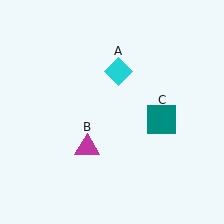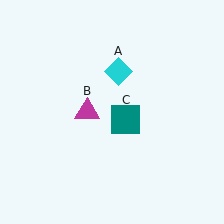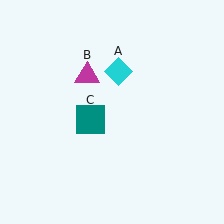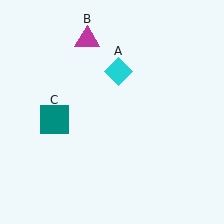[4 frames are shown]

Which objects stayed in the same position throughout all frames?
Cyan diamond (object A) remained stationary.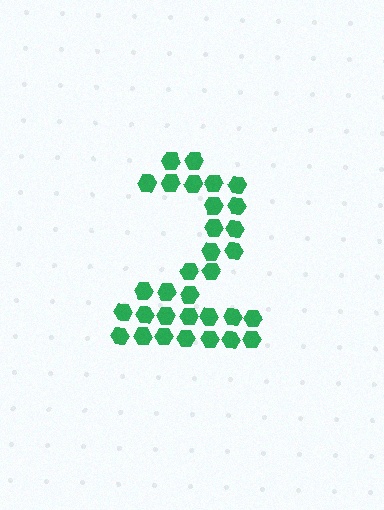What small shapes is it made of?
It is made of small hexagons.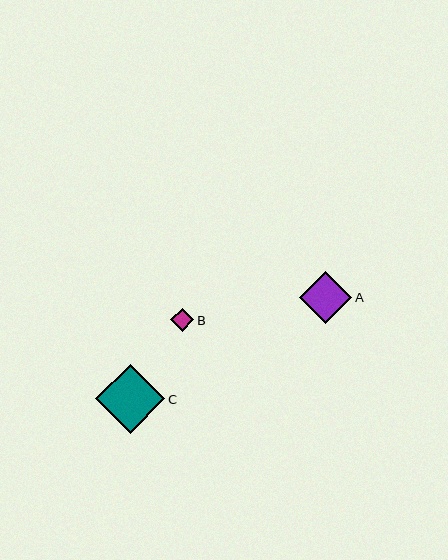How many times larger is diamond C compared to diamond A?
Diamond C is approximately 1.3 times the size of diamond A.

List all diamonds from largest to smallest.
From largest to smallest: C, A, B.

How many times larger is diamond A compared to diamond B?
Diamond A is approximately 2.2 times the size of diamond B.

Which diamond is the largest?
Diamond C is the largest with a size of approximately 69 pixels.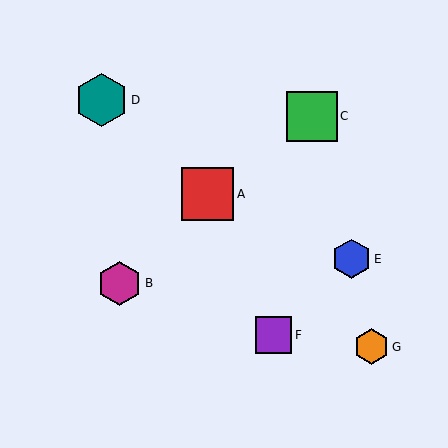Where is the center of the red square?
The center of the red square is at (208, 194).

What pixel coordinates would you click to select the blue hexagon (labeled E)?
Click at (351, 259) to select the blue hexagon E.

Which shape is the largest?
The teal hexagon (labeled D) is the largest.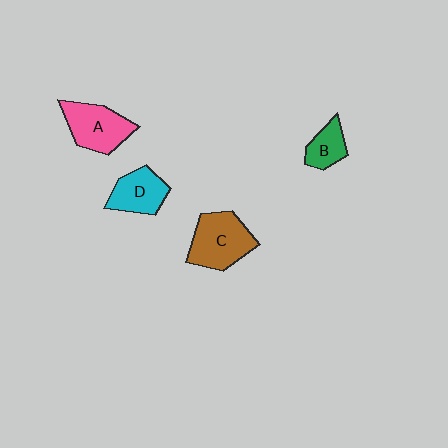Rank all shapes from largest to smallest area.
From largest to smallest: C (brown), A (pink), D (cyan), B (green).